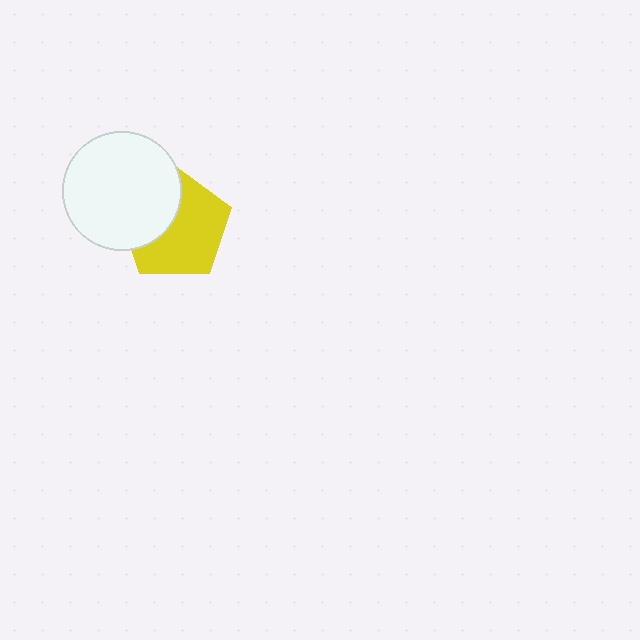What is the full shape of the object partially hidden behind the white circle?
The partially hidden object is a yellow pentagon.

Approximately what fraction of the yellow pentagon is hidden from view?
Roughly 38% of the yellow pentagon is hidden behind the white circle.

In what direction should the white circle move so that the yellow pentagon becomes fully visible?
The white circle should move left. That is the shortest direction to clear the overlap and leave the yellow pentagon fully visible.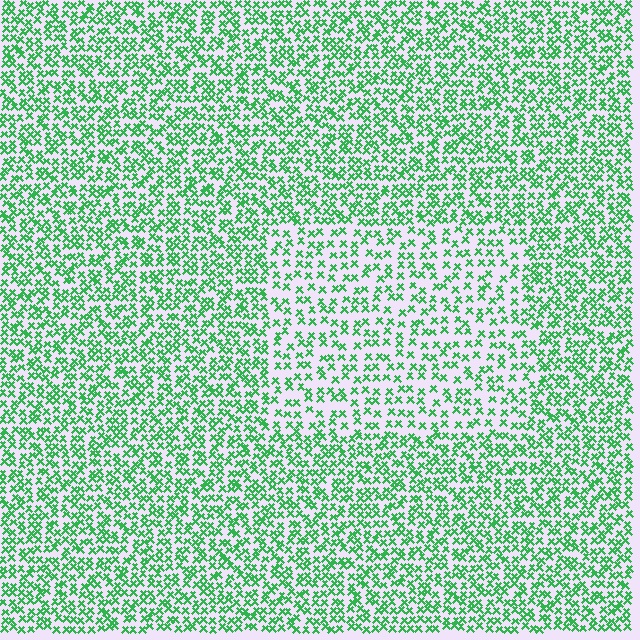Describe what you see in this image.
The image contains small green elements arranged at two different densities. A rectangle-shaped region is visible where the elements are less densely packed than the surrounding area.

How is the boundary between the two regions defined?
The boundary is defined by a change in element density (approximately 1.7x ratio). All elements are the same color, size, and shape.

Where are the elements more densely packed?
The elements are more densely packed outside the rectangle boundary.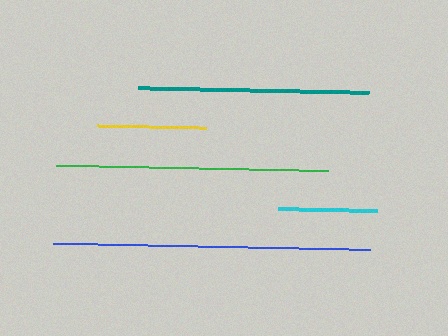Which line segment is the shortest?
The cyan line is the shortest at approximately 99 pixels.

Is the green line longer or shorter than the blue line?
The blue line is longer than the green line.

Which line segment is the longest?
The blue line is the longest at approximately 317 pixels.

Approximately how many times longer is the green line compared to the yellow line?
The green line is approximately 2.5 times the length of the yellow line.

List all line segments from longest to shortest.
From longest to shortest: blue, green, teal, yellow, cyan.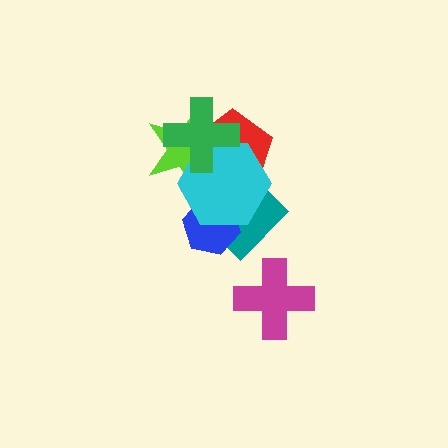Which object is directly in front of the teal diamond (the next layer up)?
The blue hexagon is directly in front of the teal diamond.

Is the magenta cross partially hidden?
No, no other shape covers it.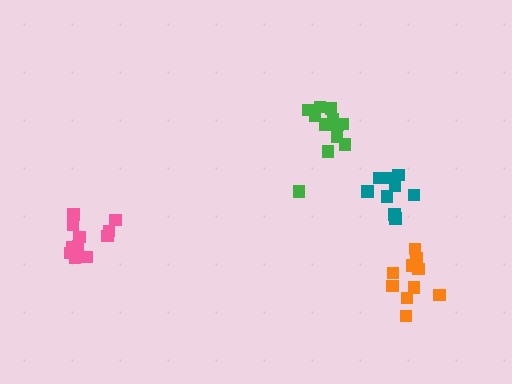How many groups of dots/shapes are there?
There are 4 groups.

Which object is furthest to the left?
The pink cluster is leftmost.